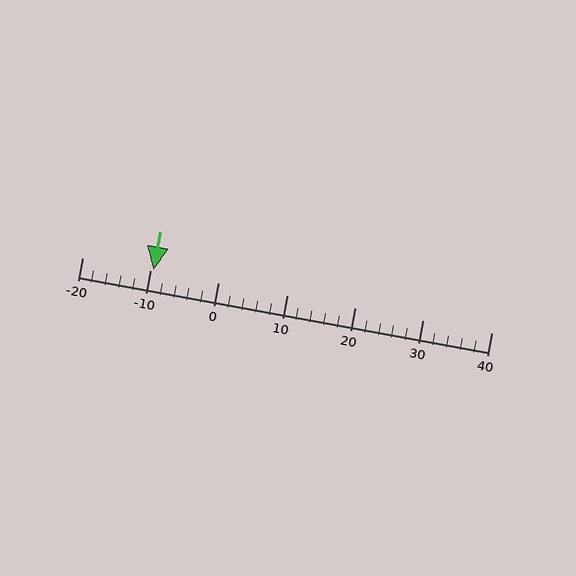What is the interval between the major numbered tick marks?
The major tick marks are spaced 10 units apart.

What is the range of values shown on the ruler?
The ruler shows values from -20 to 40.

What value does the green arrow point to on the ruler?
The green arrow points to approximately -10.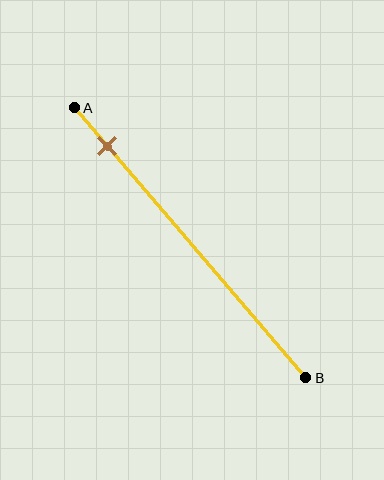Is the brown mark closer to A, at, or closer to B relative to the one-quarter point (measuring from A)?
The brown mark is closer to point A than the one-quarter point of segment AB.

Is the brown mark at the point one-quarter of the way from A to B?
No, the mark is at about 15% from A, not at the 25% one-quarter point.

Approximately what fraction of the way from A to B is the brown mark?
The brown mark is approximately 15% of the way from A to B.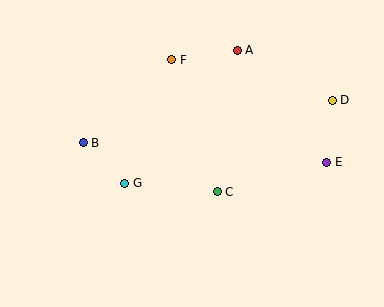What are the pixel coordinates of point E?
Point E is at (326, 162).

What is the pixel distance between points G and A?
The distance between G and A is 174 pixels.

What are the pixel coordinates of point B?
Point B is at (83, 143).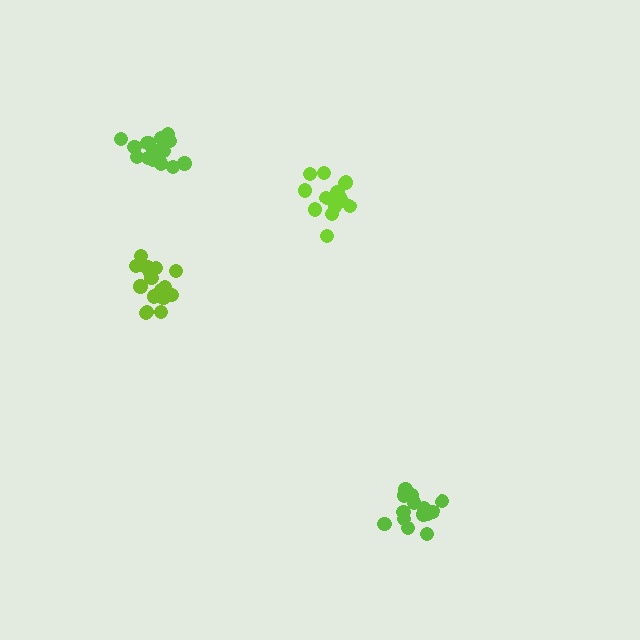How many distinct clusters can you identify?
There are 4 distinct clusters.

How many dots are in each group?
Group 1: 17 dots, Group 2: 16 dots, Group 3: 14 dots, Group 4: 17 dots (64 total).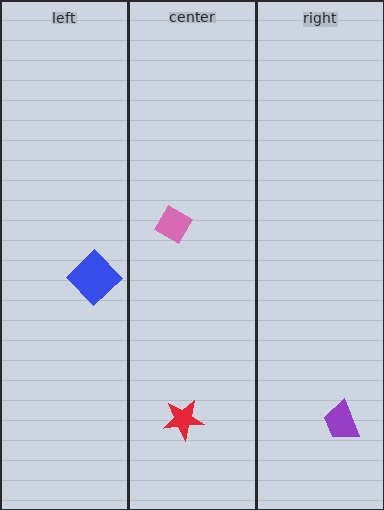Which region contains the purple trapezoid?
The right region.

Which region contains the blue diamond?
The left region.